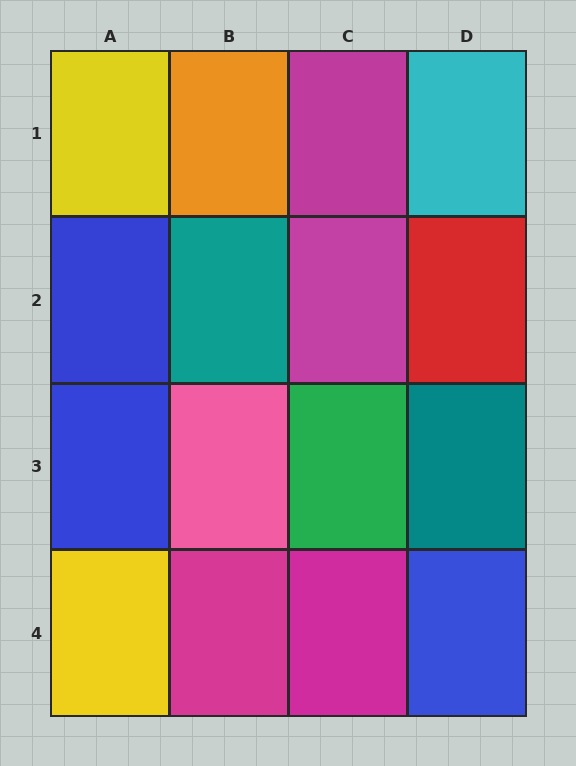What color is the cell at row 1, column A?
Yellow.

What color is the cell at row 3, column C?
Green.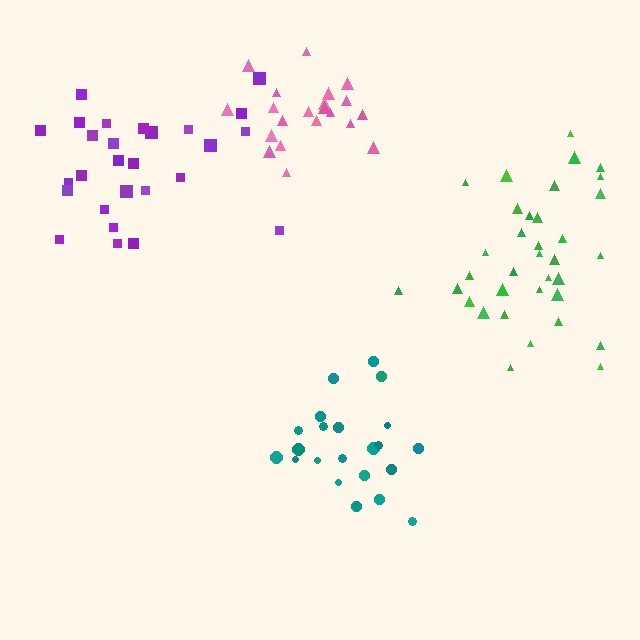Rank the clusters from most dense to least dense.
teal, pink, green, purple.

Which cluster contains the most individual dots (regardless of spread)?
Green (35).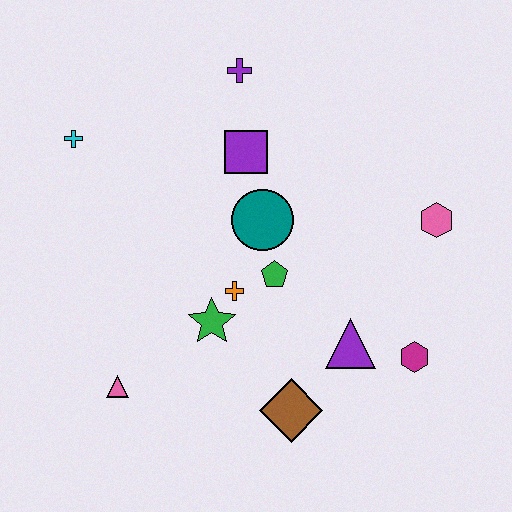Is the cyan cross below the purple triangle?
No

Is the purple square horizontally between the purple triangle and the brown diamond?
No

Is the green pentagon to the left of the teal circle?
No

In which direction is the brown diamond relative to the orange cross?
The brown diamond is below the orange cross.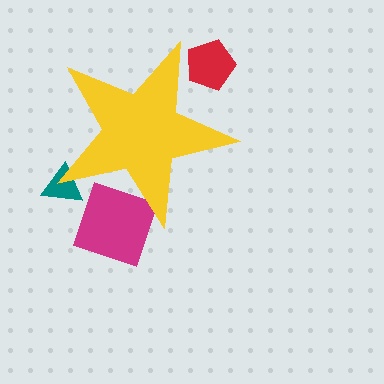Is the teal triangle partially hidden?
Yes, the teal triangle is partially hidden behind the yellow star.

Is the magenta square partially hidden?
Yes, the magenta square is partially hidden behind the yellow star.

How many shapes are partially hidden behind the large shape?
3 shapes are partially hidden.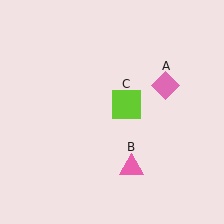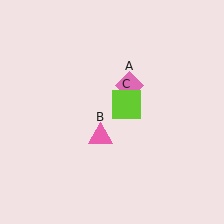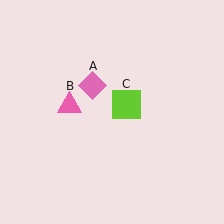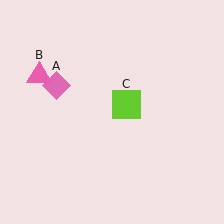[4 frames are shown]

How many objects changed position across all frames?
2 objects changed position: pink diamond (object A), pink triangle (object B).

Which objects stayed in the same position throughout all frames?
Lime square (object C) remained stationary.